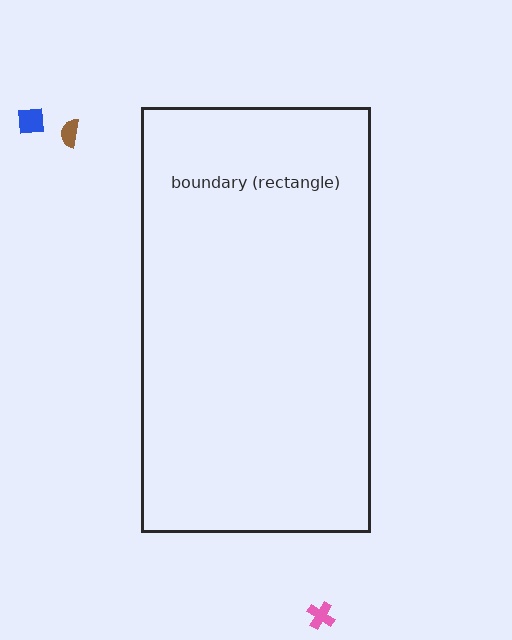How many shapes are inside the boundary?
0 inside, 3 outside.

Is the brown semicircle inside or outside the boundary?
Outside.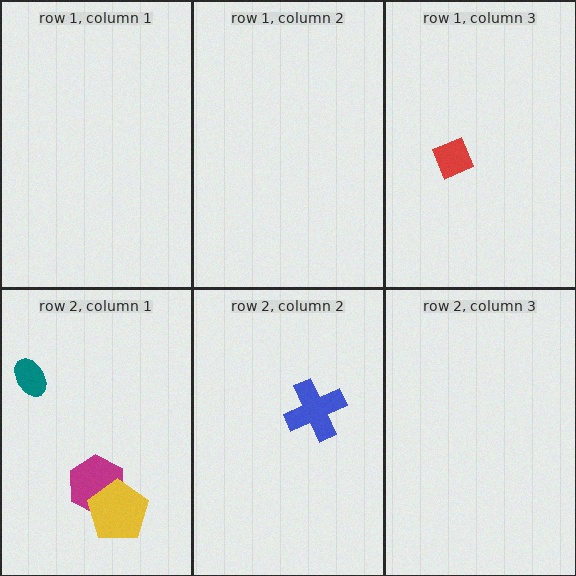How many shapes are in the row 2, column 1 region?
3.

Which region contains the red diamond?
The row 1, column 3 region.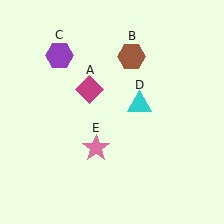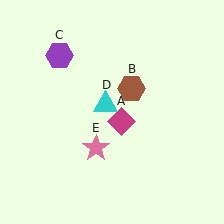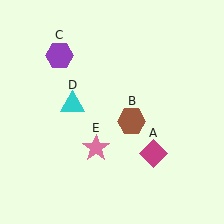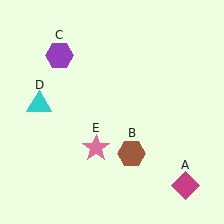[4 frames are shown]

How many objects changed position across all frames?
3 objects changed position: magenta diamond (object A), brown hexagon (object B), cyan triangle (object D).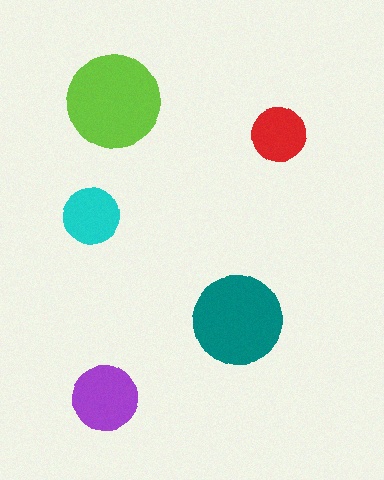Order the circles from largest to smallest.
the lime one, the teal one, the purple one, the cyan one, the red one.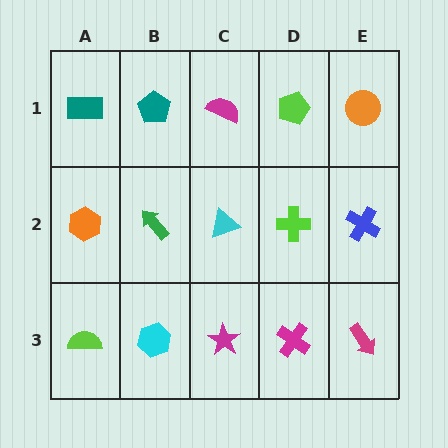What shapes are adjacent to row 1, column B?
A green arrow (row 2, column B), a teal rectangle (row 1, column A), a magenta semicircle (row 1, column C).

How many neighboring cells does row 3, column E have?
2.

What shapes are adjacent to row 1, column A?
An orange hexagon (row 2, column A), a teal pentagon (row 1, column B).